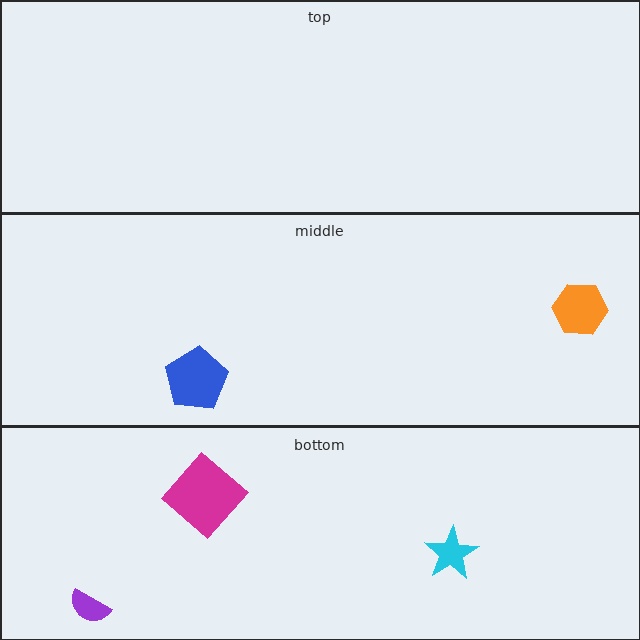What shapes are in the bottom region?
The cyan star, the magenta diamond, the purple semicircle.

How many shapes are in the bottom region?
3.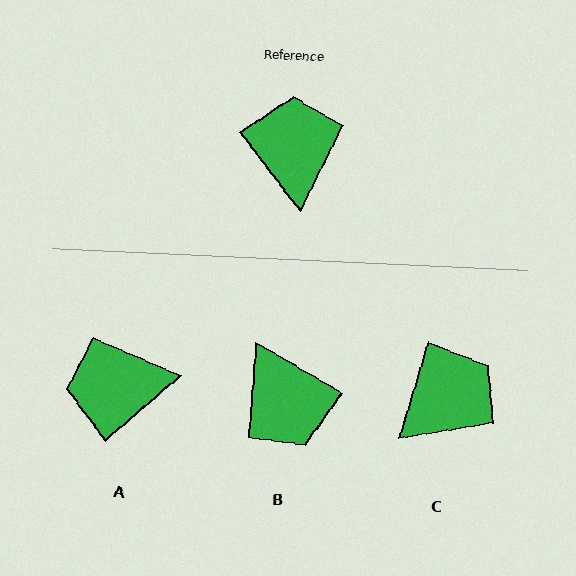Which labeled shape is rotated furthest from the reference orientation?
B, about 158 degrees away.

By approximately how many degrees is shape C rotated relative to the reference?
Approximately 54 degrees clockwise.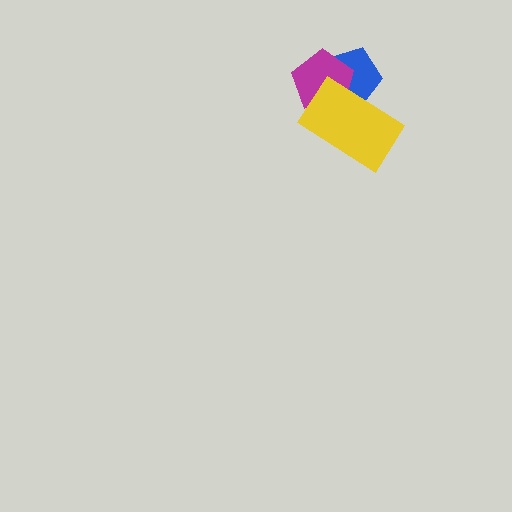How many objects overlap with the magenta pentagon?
2 objects overlap with the magenta pentagon.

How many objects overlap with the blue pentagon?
2 objects overlap with the blue pentagon.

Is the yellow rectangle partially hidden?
No, no other shape covers it.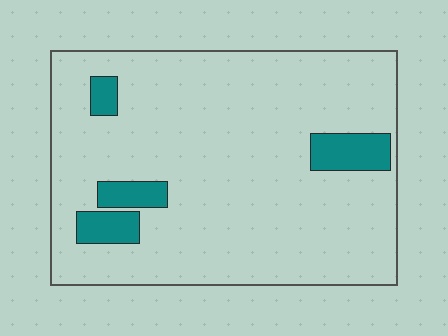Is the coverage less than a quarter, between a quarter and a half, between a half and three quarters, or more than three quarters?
Less than a quarter.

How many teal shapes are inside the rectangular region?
4.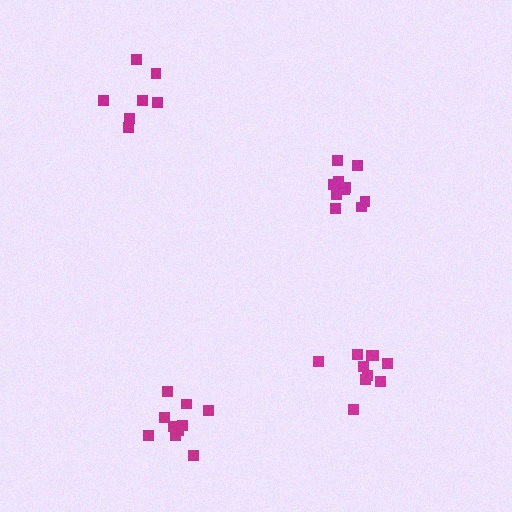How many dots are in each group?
Group 1: 10 dots, Group 2: 10 dots, Group 3: 7 dots, Group 4: 10 dots (37 total).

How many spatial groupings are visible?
There are 4 spatial groupings.